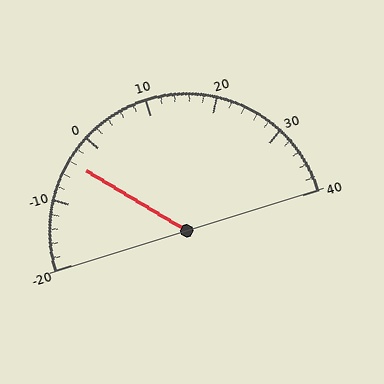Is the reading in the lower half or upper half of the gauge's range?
The reading is in the lower half of the range (-20 to 40).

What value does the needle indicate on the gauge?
The needle indicates approximately -4.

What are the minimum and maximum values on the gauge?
The gauge ranges from -20 to 40.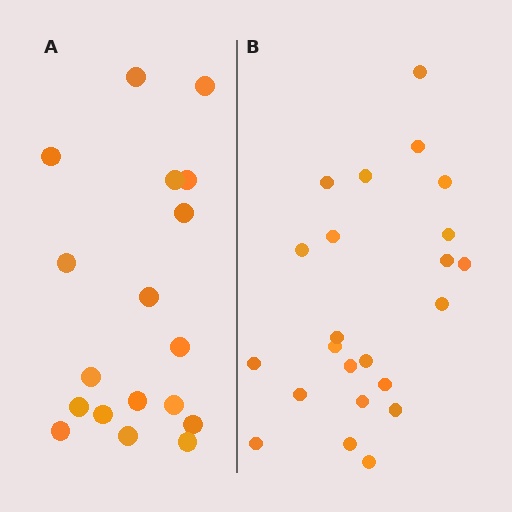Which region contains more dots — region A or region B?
Region B (the right region) has more dots.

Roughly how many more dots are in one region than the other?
Region B has about 5 more dots than region A.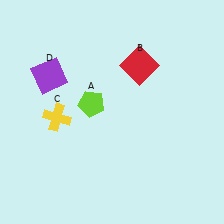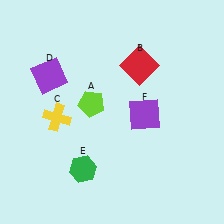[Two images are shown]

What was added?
A green hexagon (E), a purple square (F) were added in Image 2.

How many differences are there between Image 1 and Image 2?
There are 2 differences between the two images.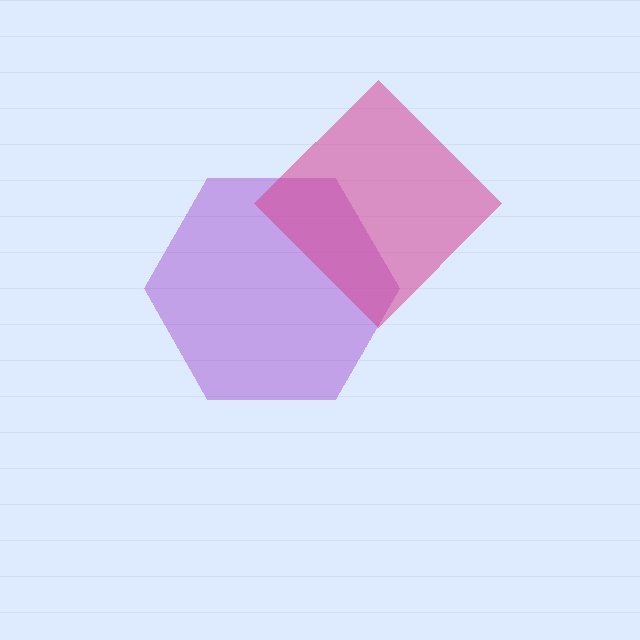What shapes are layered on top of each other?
The layered shapes are: a purple hexagon, a magenta diamond.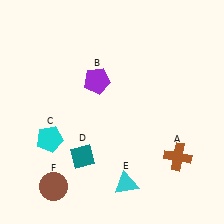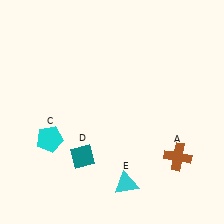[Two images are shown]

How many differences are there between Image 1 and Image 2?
There are 2 differences between the two images.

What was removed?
The purple pentagon (B), the brown circle (F) were removed in Image 2.